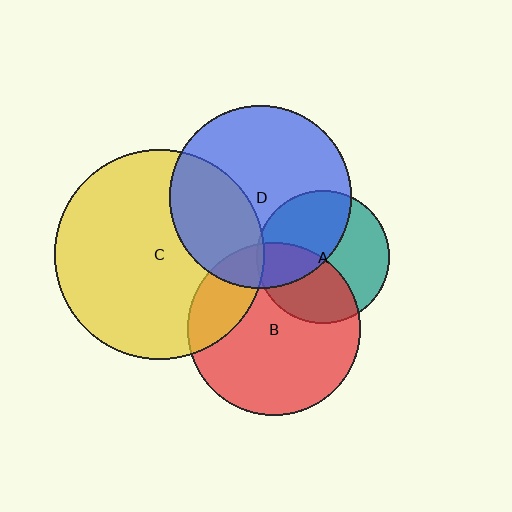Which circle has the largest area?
Circle C (yellow).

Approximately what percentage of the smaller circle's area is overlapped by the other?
Approximately 5%.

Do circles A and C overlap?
Yes.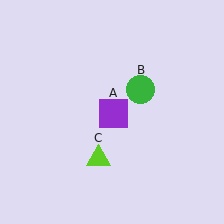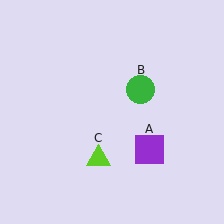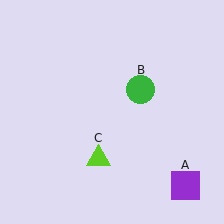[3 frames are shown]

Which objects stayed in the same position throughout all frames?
Green circle (object B) and lime triangle (object C) remained stationary.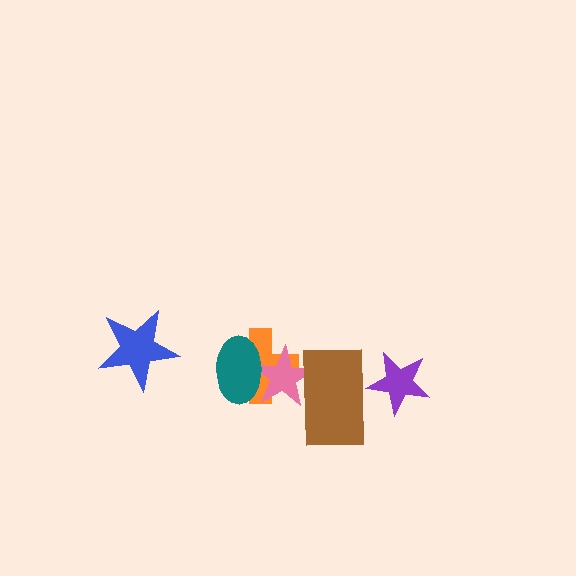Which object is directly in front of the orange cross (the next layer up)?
The pink star is directly in front of the orange cross.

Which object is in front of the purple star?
The brown rectangle is in front of the purple star.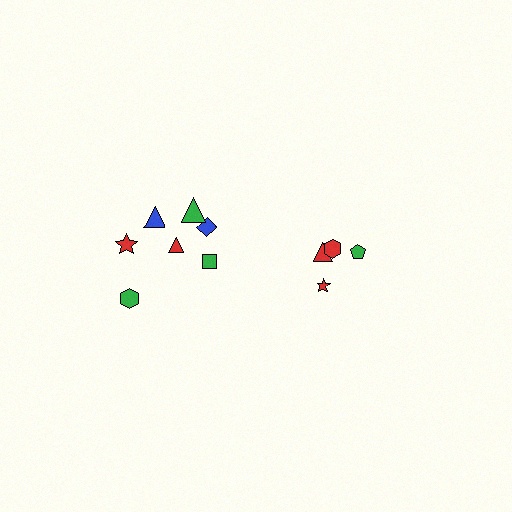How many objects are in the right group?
There are 4 objects.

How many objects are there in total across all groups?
There are 11 objects.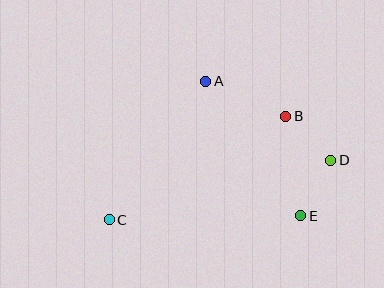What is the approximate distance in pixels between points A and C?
The distance between A and C is approximately 169 pixels.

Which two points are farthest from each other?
Points C and D are farthest from each other.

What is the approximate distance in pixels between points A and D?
The distance between A and D is approximately 147 pixels.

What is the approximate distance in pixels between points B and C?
The distance between B and C is approximately 204 pixels.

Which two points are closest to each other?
Points B and D are closest to each other.